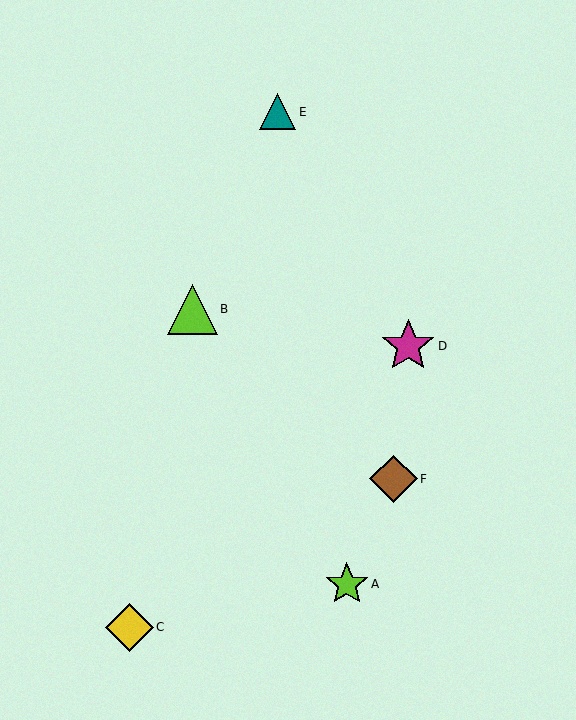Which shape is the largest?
The magenta star (labeled D) is the largest.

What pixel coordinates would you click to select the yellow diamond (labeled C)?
Click at (129, 627) to select the yellow diamond C.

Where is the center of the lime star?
The center of the lime star is at (347, 584).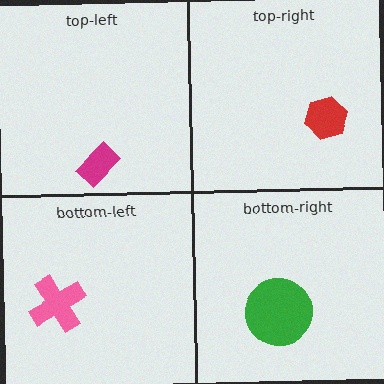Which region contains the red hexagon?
The top-right region.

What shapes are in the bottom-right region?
The green circle.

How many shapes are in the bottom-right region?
1.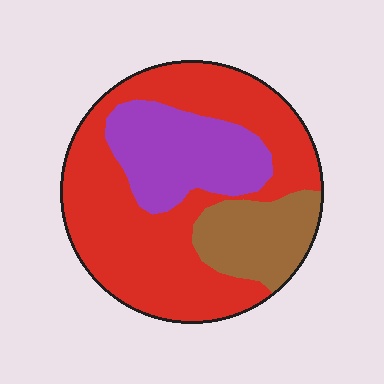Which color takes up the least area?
Brown, at roughly 15%.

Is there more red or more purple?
Red.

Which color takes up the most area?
Red, at roughly 60%.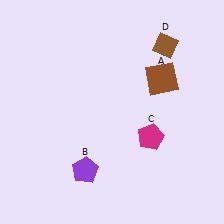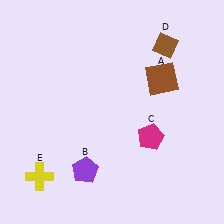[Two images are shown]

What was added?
A yellow cross (E) was added in Image 2.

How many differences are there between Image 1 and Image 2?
There is 1 difference between the two images.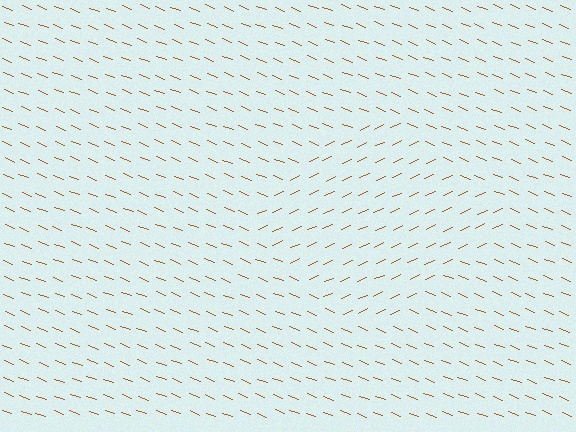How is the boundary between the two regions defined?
The boundary is defined purely by a change in line orientation (approximately 45 degrees difference). All lines are the same color and thickness.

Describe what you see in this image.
The image is filled with small brown line segments. A diamond region in the image has lines oriented differently from the surrounding lines, creating a visible texture boundary.